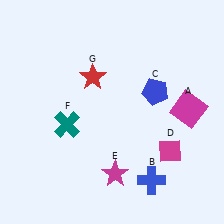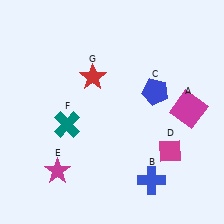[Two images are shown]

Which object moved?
The magenta star (E) moved left.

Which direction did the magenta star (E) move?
The magenta star (E) moved left.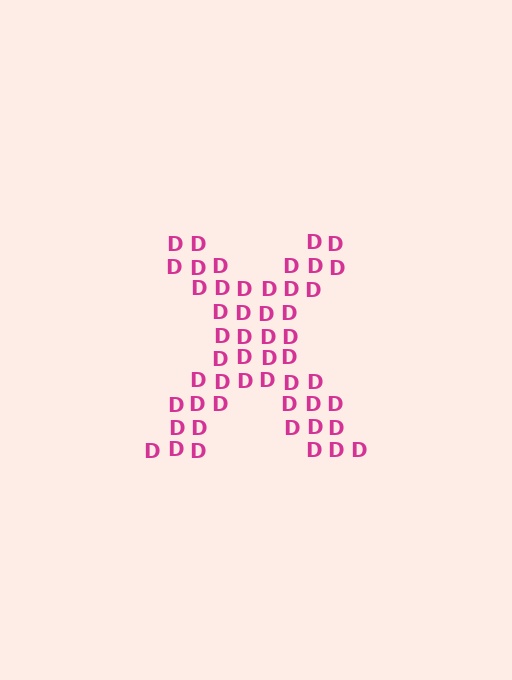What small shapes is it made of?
It is made of small letter D's.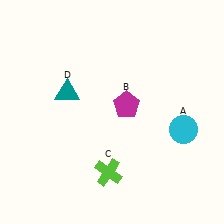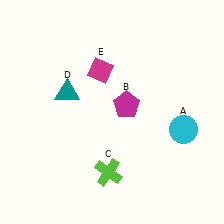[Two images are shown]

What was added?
A magenta diamond (E) was added in Image 2.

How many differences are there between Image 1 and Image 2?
There is 1 difference between the two images.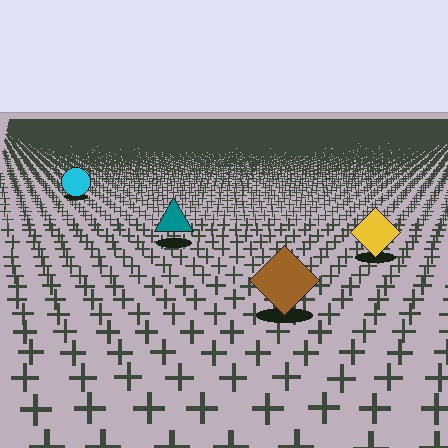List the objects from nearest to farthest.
From nearest to farthest: the brown diamond, the yellow diamond, the teal triangle, the cyan circle.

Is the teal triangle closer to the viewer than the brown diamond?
No. The brown diamond is closer — you can tell from the texture gradient: the ground texture is coarser near it.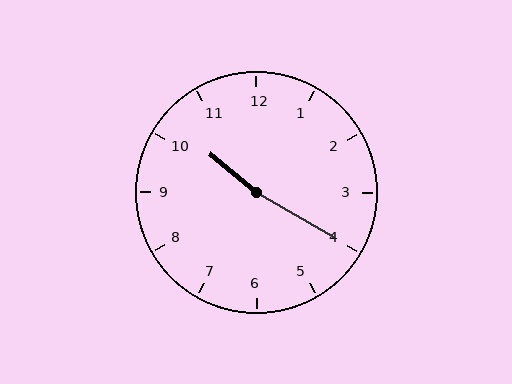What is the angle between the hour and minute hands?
Approximately 170 degrees.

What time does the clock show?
10:20.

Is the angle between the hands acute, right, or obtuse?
It is obtuse.